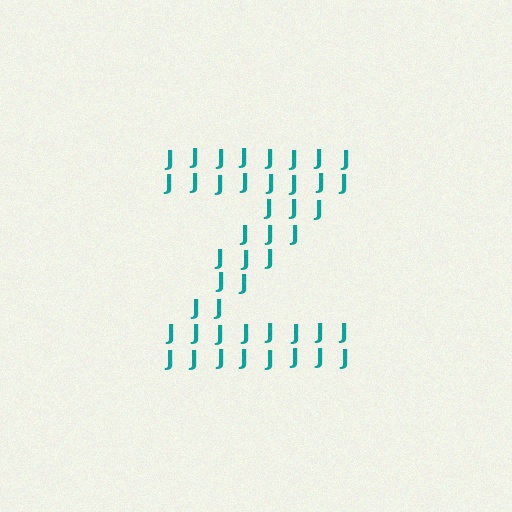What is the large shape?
The large shape is the letter Z.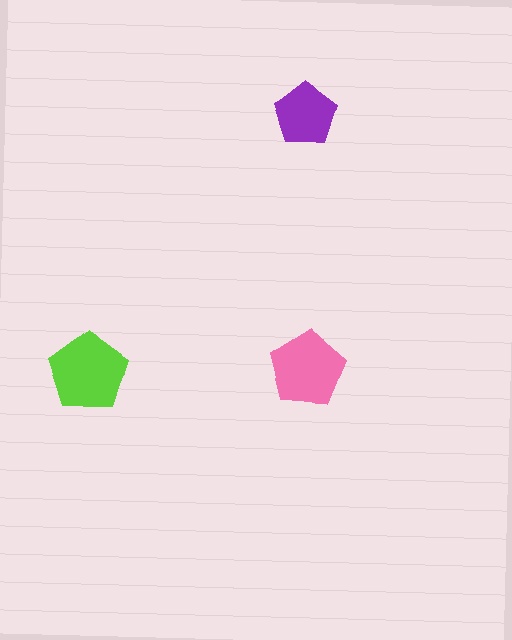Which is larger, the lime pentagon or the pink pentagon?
The lime one.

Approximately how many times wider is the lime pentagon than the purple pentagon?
About 1.5 times wider.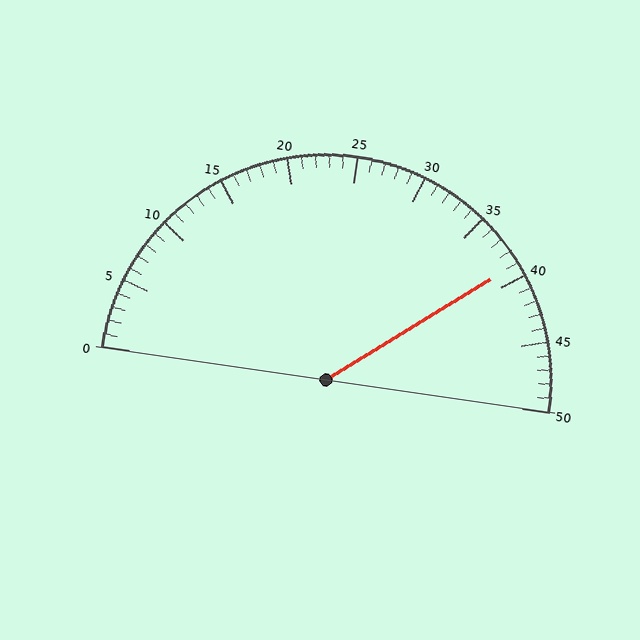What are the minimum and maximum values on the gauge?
The gauge ranges from 0 to 50.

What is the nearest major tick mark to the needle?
The nearest major tick mark is 40.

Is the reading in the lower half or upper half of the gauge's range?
The reading is in the upper half of the range (0 to 50).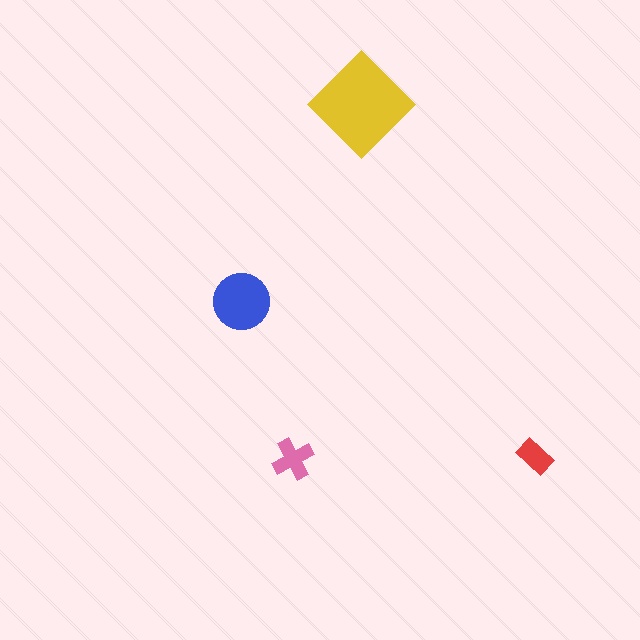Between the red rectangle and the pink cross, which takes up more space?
The pink cross.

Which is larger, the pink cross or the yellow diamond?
The yellow diamond.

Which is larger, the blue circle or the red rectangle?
The blue circle.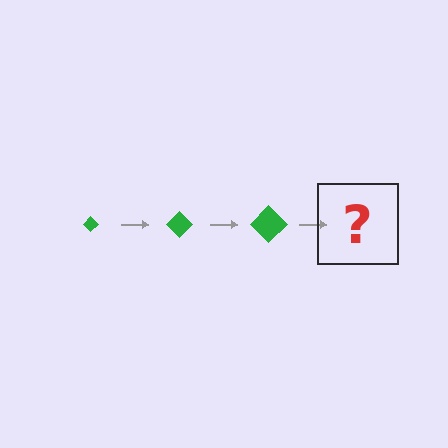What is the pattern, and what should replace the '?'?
The pattern is that the diamond gets progressively larger each step. The '?' should be a green diamond, larger than the previous one.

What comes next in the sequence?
The next element should be a green diamond, larger than the previous one.